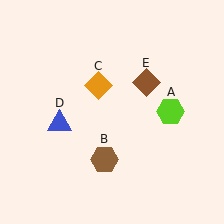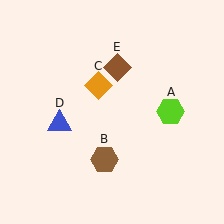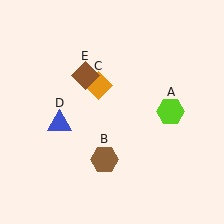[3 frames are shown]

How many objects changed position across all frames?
1 object changed position: brown diamond (object E).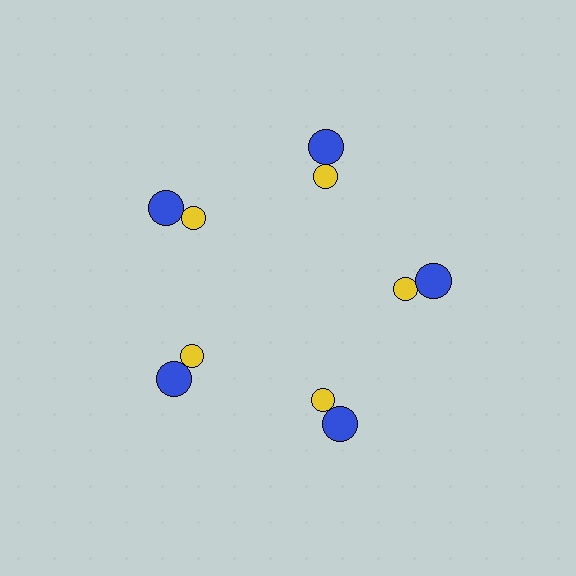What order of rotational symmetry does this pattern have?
This pattern has 5-fold rotational symmetry.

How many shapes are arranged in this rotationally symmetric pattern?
There are 10 shapes, arranged in 5 groups of 2.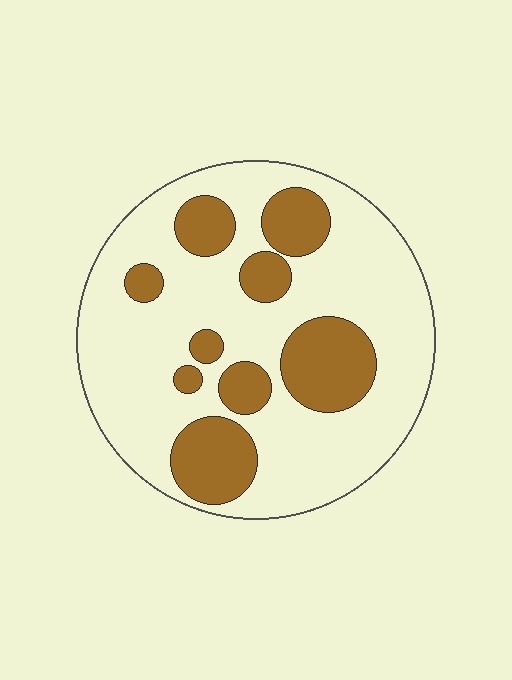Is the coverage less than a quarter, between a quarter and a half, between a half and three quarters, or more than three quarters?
Between a quarter and a half.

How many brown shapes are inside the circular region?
9.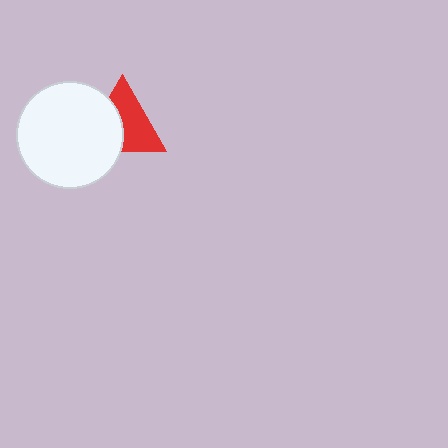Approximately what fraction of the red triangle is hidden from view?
Roughly 43% of the red triangle is hidden behind the white circle.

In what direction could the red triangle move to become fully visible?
The red triangle could move right. That would shift it out from behind the white circle entirely.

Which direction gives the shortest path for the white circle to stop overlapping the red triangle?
Moving left gives the shortest separation.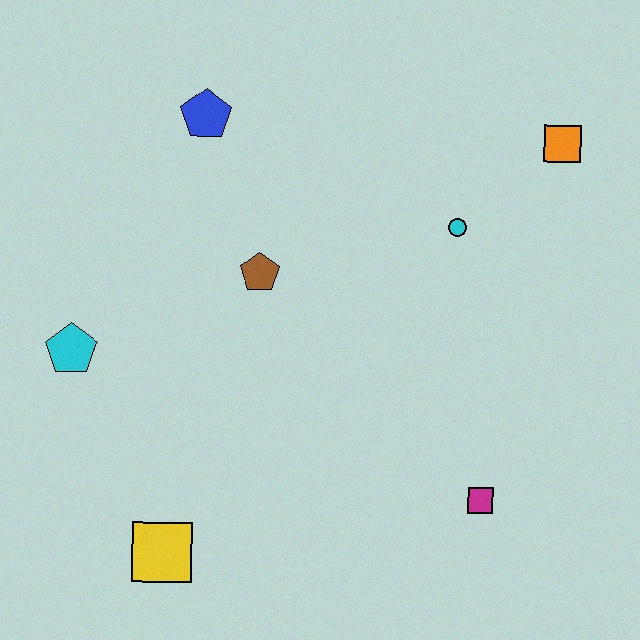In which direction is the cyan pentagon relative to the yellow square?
The cyan pentagon is above the yellow square.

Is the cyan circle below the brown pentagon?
No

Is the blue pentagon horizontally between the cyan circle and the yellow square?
Yes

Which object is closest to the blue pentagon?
The brown pentagon is closest to the blue pentagon.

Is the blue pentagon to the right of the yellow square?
Yes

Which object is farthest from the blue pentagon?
The magenta square is farthest from the blue pentagon.